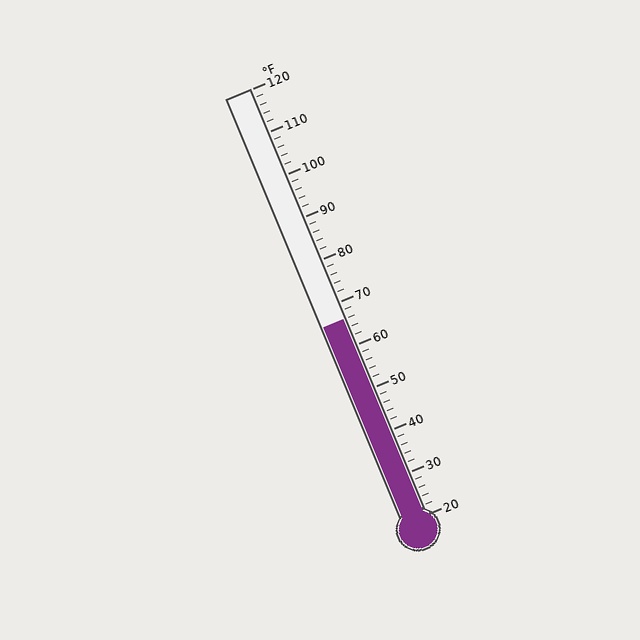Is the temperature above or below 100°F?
The temperature is below 100°F.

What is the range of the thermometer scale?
The thermometer scale ranges from 20°F to 120°F.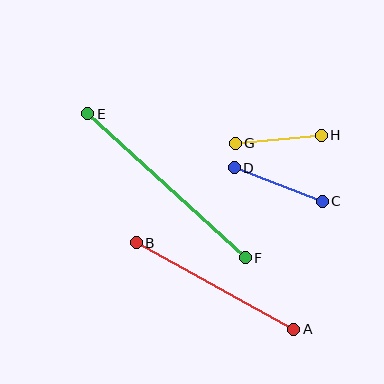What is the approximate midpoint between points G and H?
The midpoint is at approximately (278, 139) pixels.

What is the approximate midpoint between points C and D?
The midpoint is at approximately (278, 184) pixels.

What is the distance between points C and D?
The distance is approximately 94 pixels.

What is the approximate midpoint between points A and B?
The midpoint is at approximately (215, 286) pixels.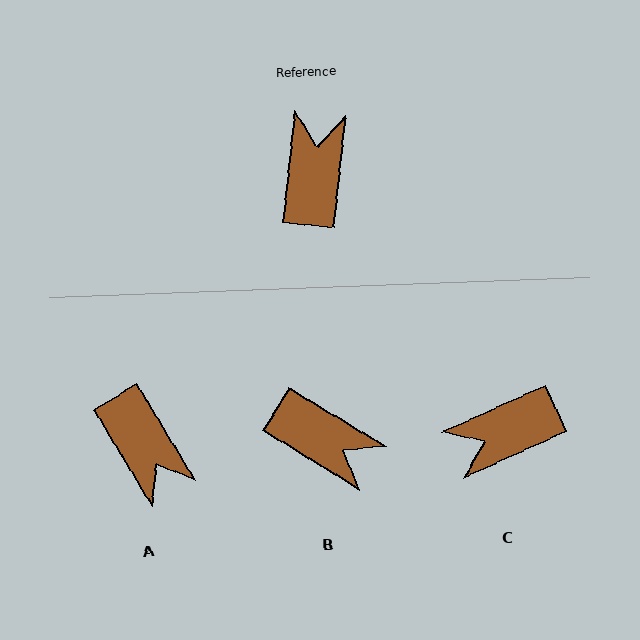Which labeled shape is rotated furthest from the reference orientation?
A, about 143 degrees away.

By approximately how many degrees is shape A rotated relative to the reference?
Approximately 143 degrees clockwise.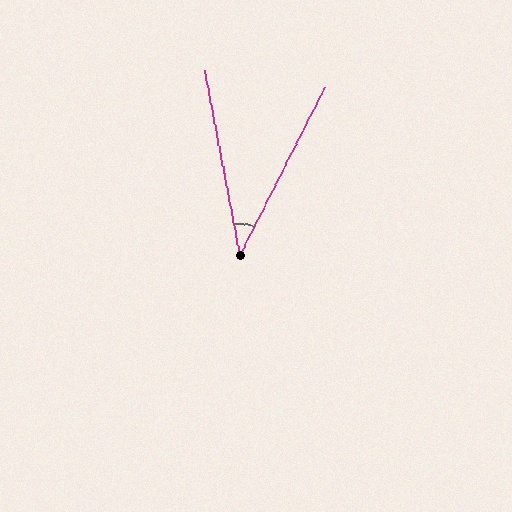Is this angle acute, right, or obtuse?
It is acute.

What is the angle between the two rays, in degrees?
Approximately 38 degrees.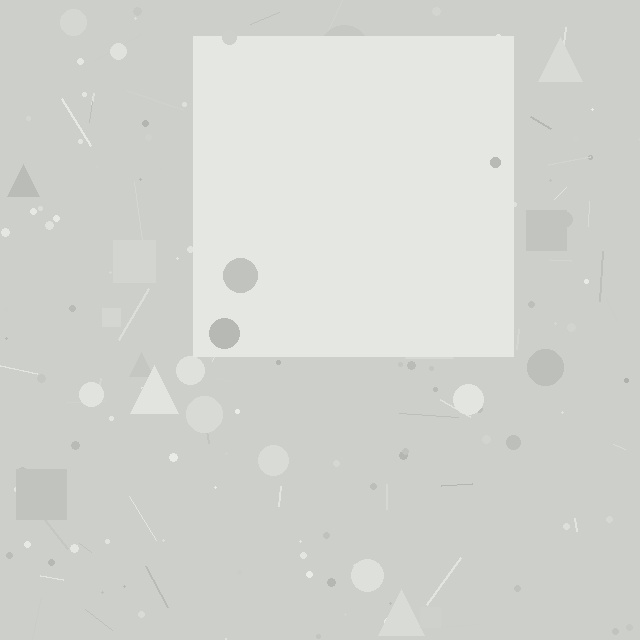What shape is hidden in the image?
A square is hidden in the image.